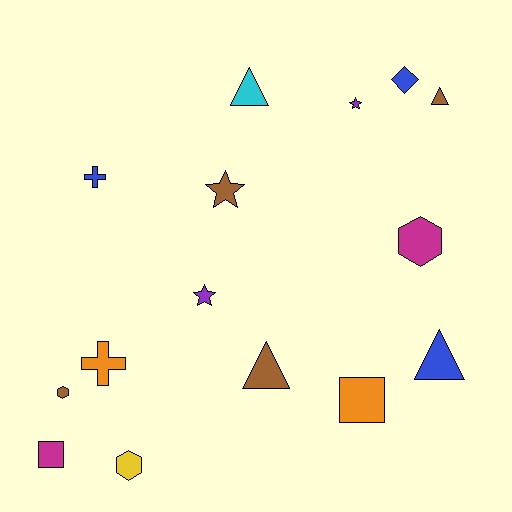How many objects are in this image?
There are 15 objects.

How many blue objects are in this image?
There are 3 blue objects.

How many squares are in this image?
There are 2 squares.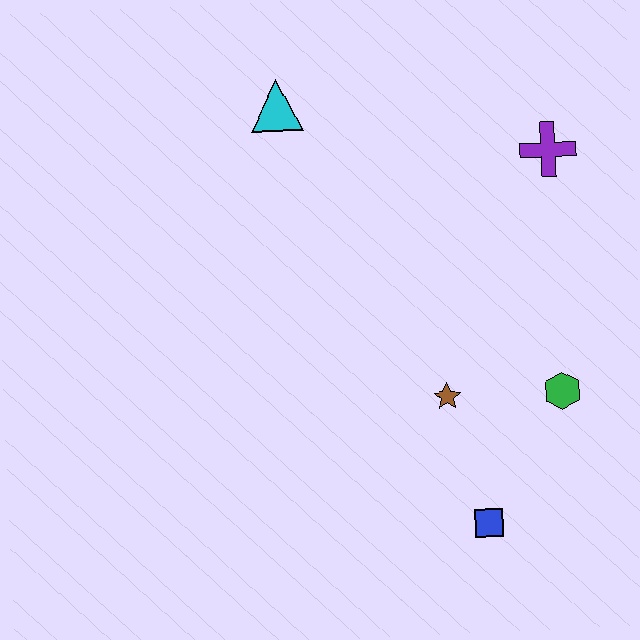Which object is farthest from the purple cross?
The blue square is farthest from the purple cross.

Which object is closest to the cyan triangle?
The purple cross is closest to the cyan triangle.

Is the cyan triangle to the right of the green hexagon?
No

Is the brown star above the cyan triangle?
No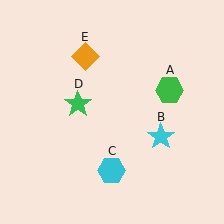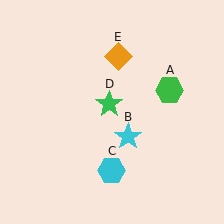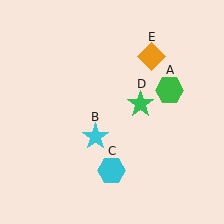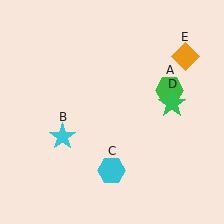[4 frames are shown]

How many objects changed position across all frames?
3 objects changed position: cyan star (object B), green star (object D), orange diamond (object E).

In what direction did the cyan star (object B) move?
The cyan star (object B) moved left.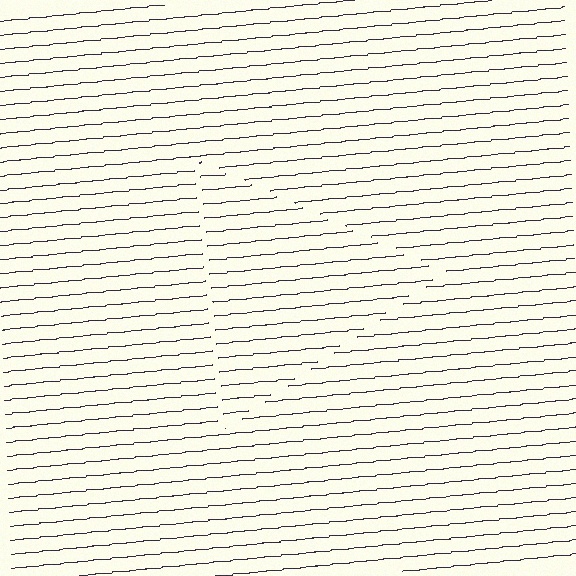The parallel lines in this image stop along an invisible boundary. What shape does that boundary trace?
An illusory triangle. The interior of the shape contains the same grating, shifted by half a period — the contour is defined by the phase discontinuity where line-ends from the inner and outer gratings abut.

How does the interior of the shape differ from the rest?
The interior of the shape contains the same grating, shifted by half a period — the contour is defined by the phase discontinuity where line-ends from the inner and outer gratings abut.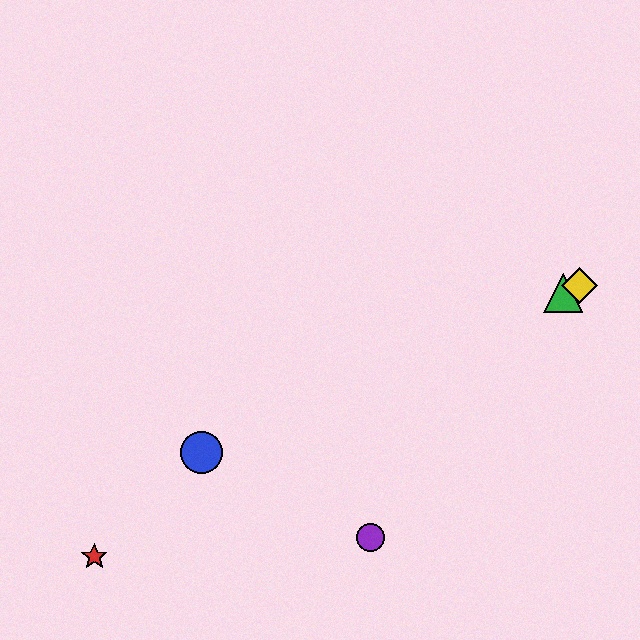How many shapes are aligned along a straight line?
3 shapes (the blue circle, the green triangle, the yellow diamond) are aligned along a straight line.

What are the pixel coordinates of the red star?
The red star is at (94, 557).